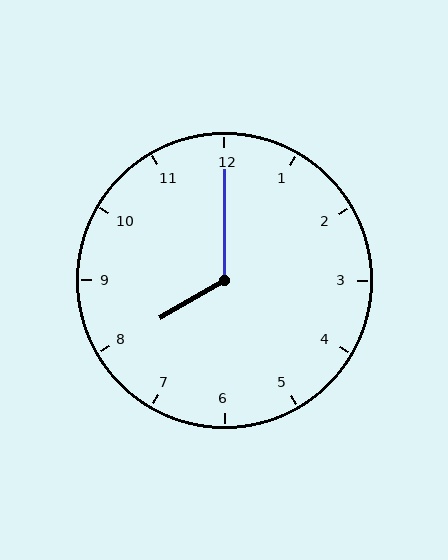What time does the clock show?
8:00.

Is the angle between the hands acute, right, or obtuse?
It is obtuse.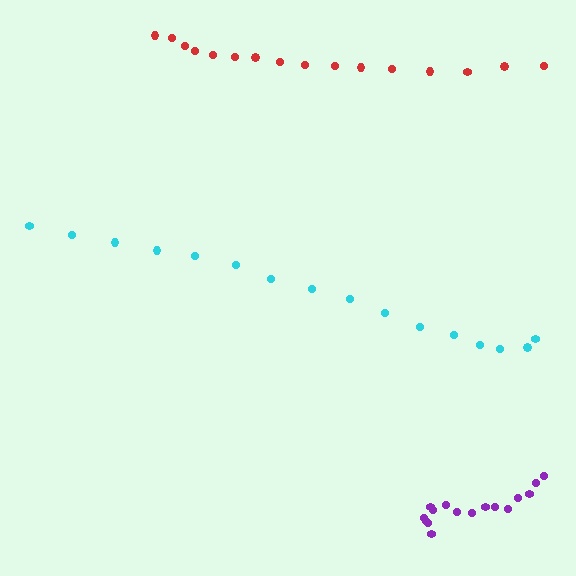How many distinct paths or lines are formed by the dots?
There are 3 distinct paths.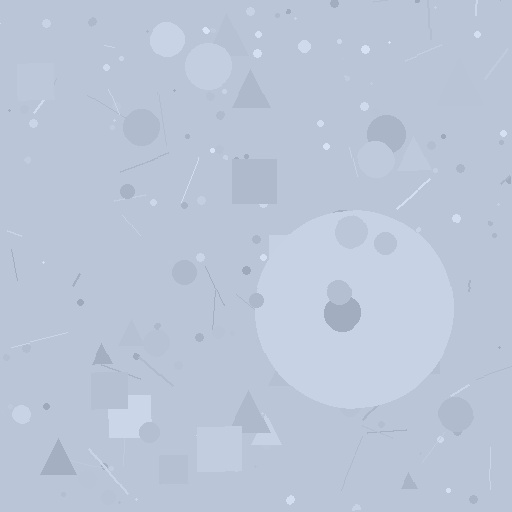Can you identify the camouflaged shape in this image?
The camouflaged shape is a circle.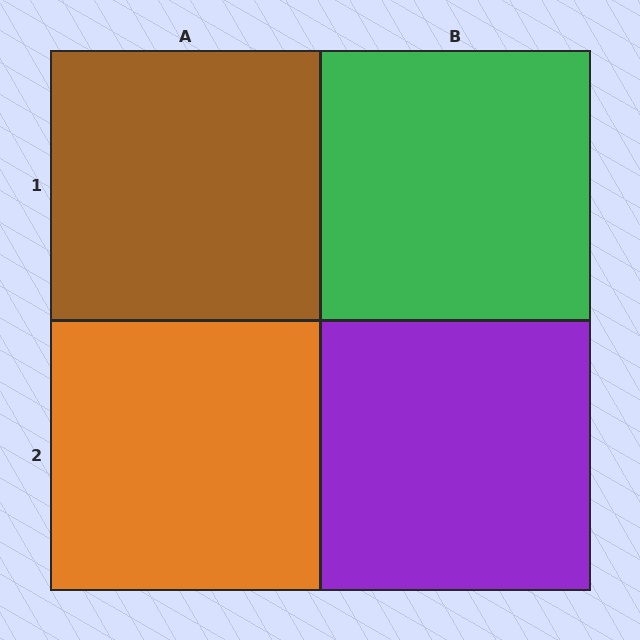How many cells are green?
1 cell is green.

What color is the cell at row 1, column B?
Green.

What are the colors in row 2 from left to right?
Orange, purple.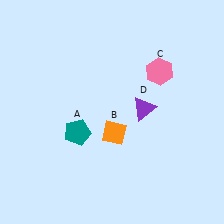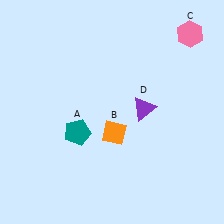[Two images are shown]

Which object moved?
The pink hexagon (C) moved up.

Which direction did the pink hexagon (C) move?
The pink hexagon (C) moved up.